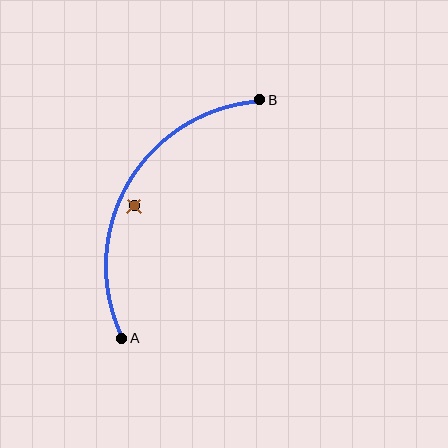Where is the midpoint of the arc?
The arc midpoint is the point on the curve farthest from the straight line joining A and B. It sits to the left of that line.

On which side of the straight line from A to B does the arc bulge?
The arc bulges to the left of the straight line connecting A and B.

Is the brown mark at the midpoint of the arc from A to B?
No — the brown mark does not lie on the arc at all. It sits slightly inside the curve.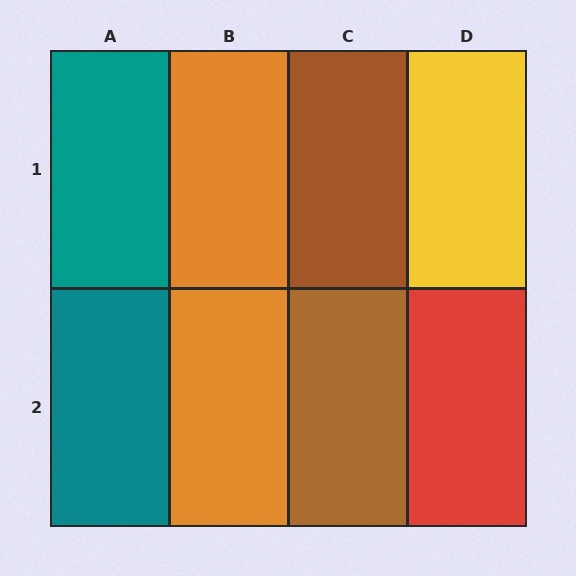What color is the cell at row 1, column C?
Brown.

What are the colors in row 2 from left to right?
Teal, orange, brown, red.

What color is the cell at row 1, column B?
Orange.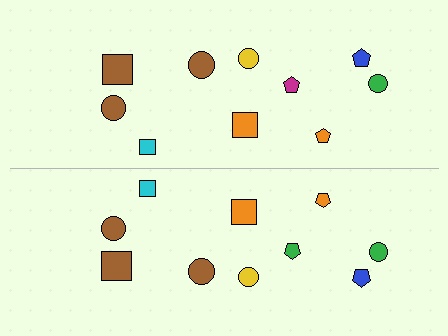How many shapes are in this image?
There are 20 shapes in this image.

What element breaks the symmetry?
The green pentagon on the bottom side breaks the symmetry — its mirror counterpart is magenta.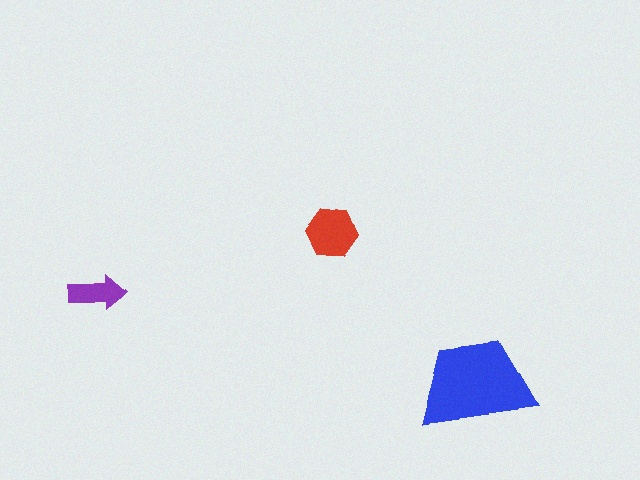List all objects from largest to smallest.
The blue trapezoid, the red hexagon, the purple arrow.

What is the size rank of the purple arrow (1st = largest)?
3rd.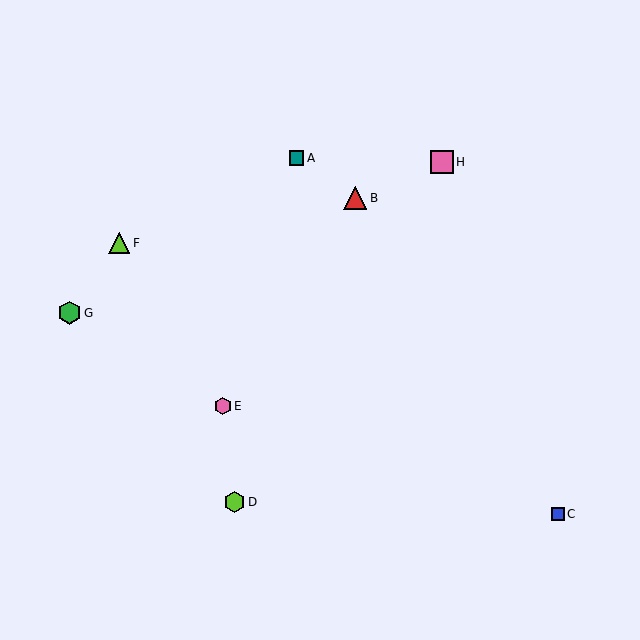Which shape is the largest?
The red triangle (labeled B) is the largest.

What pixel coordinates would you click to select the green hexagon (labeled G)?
Click at (69, 313) to select the green hexagon G.